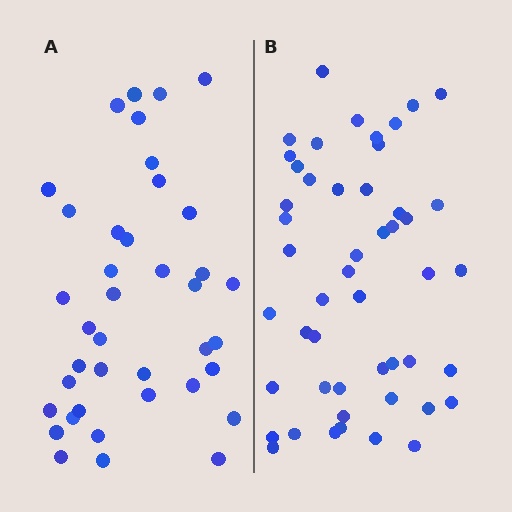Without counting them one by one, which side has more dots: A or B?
Region B (the right region) has more dots.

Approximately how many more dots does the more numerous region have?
Region B has roughly 10 or so more dots than region A.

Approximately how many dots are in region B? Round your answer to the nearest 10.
About 50 dots. (The exact count is 49, which rounds to 50.)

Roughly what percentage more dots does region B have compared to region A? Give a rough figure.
About 25% more.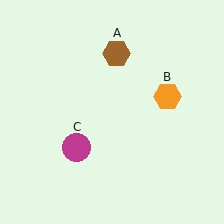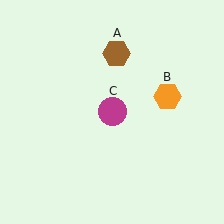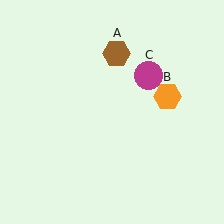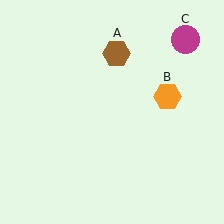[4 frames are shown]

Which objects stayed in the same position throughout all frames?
Brown hexagon (object A) and orange hexagon (object B) remained stationary.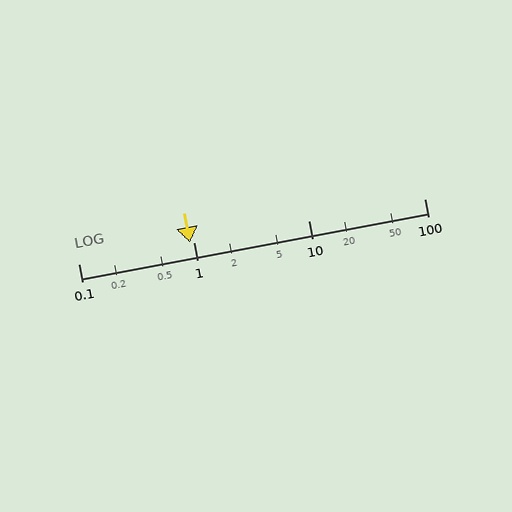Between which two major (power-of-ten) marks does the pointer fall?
The pointer is between 0.1 and 1.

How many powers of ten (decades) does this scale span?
The scale spans 3 decades, from 0.1 to 100.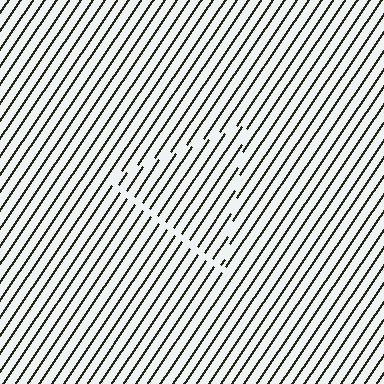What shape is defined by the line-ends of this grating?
An illusory triangle. The interior of the shape contains the same grating, shifted by half a period — the contour is defined by the phase discontinuity where line-ends from the inner and outer gratings abut.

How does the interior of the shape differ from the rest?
The interior of the shape contains the same grating, shifted by half a period — the contour is defined by the phase discontinuity where line-ends from the inner and outer gratings abut.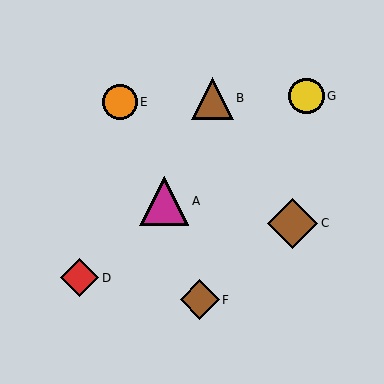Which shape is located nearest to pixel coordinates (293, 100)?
The yellow circle (labeled G) at (306, 96) is nearest to that location.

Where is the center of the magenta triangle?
The center of the magenta triangle is at (164, 201).